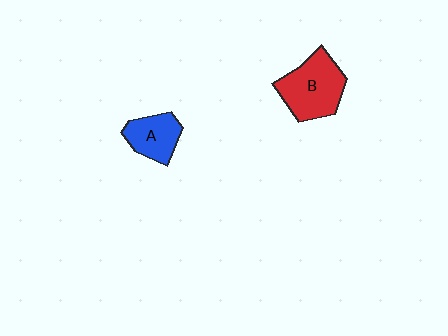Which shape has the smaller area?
Shape A (blue).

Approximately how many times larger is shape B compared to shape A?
Approximately 1.6 times.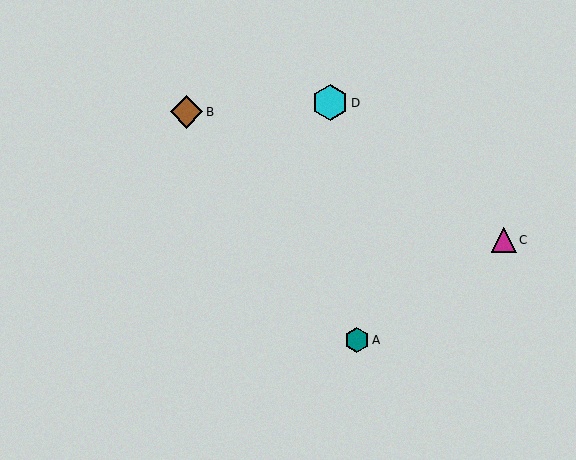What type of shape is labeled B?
Shape B is a brown diamond.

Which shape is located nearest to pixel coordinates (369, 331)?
The teal hexagon (labeled A) at (357, 340) is nearest to that location.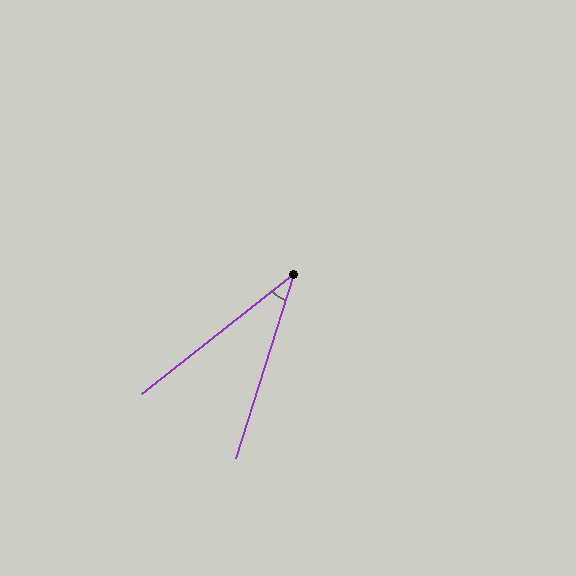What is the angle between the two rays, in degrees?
Approximately 34 degrees.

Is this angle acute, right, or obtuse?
It is acute.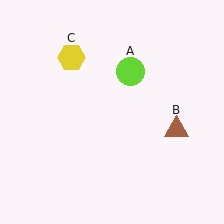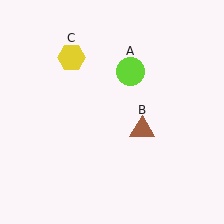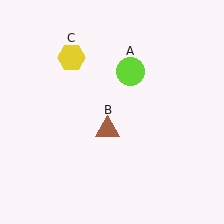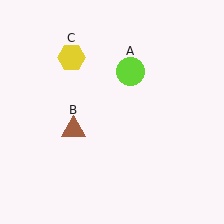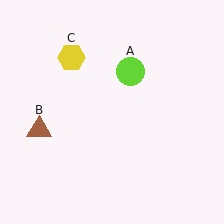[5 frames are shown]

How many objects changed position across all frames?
1 object changed position: brown triangle (object B).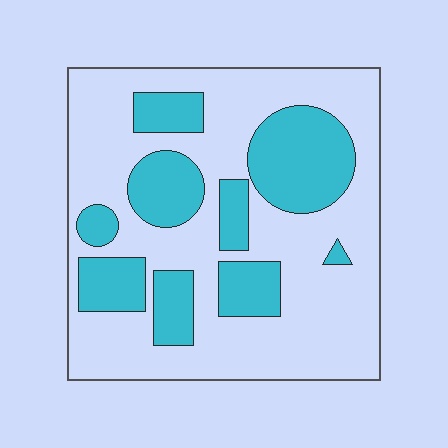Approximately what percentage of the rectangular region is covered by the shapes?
Approximately 30%.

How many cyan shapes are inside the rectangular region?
9.